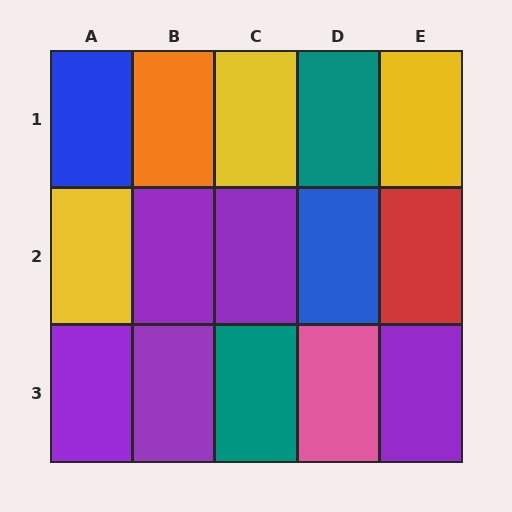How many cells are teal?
2 cells are teal.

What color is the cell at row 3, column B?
Purple.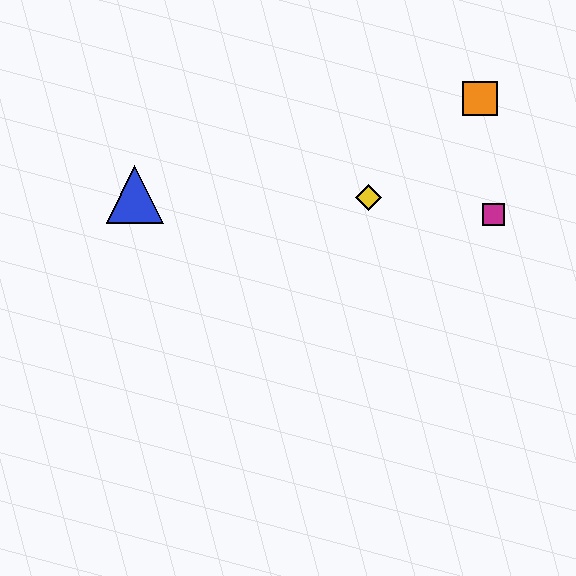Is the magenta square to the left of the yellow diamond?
No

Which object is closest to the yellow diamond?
The magenta square is closest to the yellow diamond.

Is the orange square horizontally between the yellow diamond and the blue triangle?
No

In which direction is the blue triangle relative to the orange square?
The blue triangle is to the left of the orange square.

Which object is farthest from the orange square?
The blue triangle is farthest from the orange square.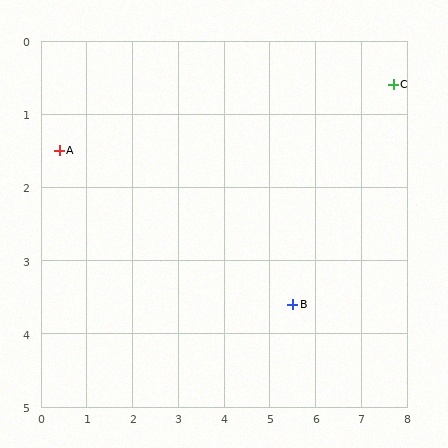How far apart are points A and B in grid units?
Points A and B are about 5.5 grid units apart.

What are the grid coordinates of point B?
Point B is at approximately (5.5, 3.6).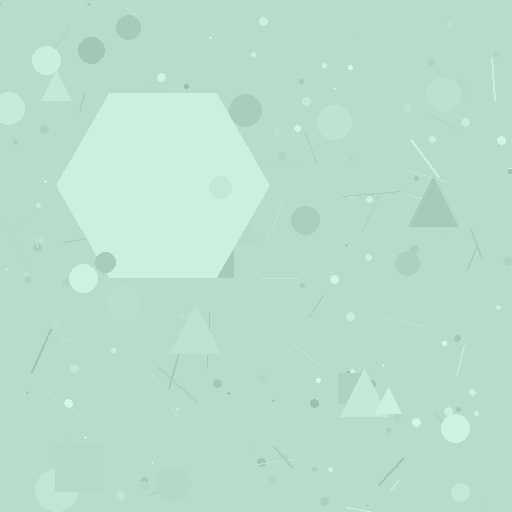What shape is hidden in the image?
A hexagon is hidden in the image.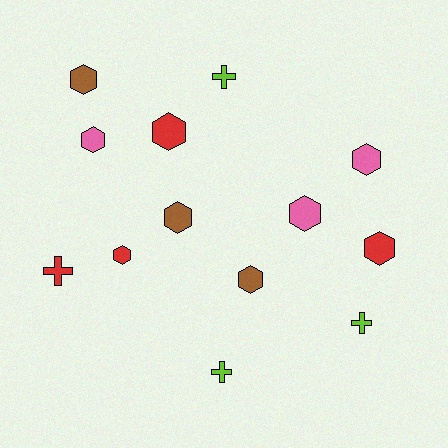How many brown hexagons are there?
There are 3 brown hexagons.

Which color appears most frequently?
Red, with 4 objects.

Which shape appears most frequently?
Hexagon, with 9 objects.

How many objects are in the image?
There are 13 objects.